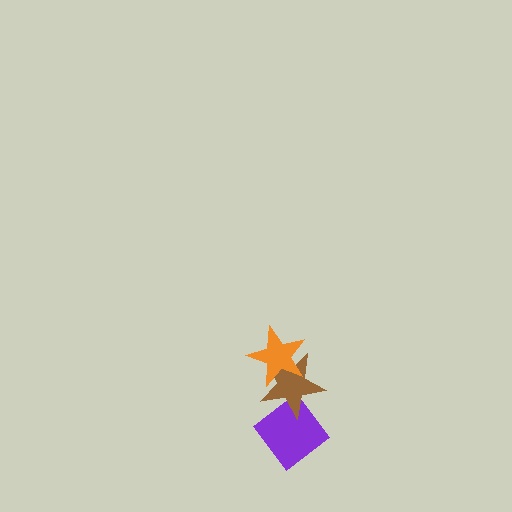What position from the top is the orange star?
The orange star is 1st from the top.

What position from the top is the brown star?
The brown star is 2nd from the top.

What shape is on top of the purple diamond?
The brown star is on top of the purple diamond.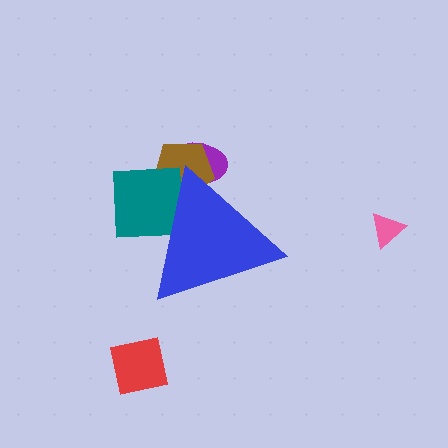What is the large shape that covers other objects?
A blue triangle.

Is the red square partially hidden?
No, the red square is fully visible.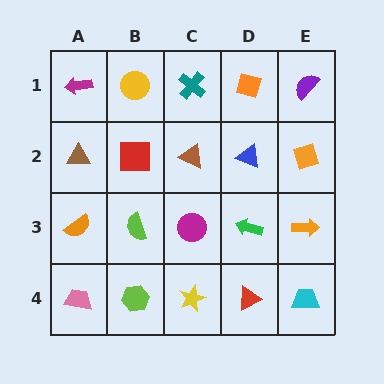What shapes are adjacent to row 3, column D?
A blue triangle (row 2, column D), a red triangle (row 4, column D), a magenta circle (row 3, column C), an orange arrow (row 3, column E).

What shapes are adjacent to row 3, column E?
An orange diamond (row 2, column E), a cyan trapezoid (row 4, column E), a green arrow (row 3, column D).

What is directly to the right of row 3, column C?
A green arrow.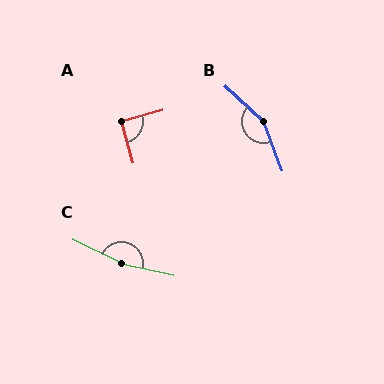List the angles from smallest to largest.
A (91°), B (153°), C (166°).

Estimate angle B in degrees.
Approximately 153 degrees.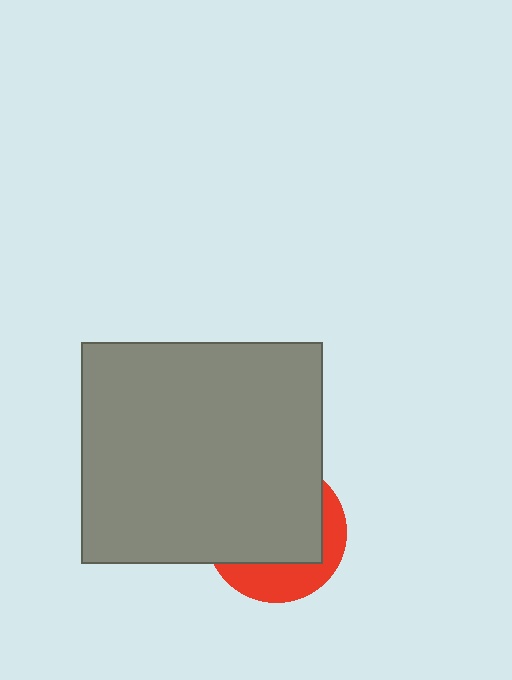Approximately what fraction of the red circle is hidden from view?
Roughly 67% of the red circle is hidden behind the gray rectangle.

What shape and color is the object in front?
The object in front is a gray rectangle.